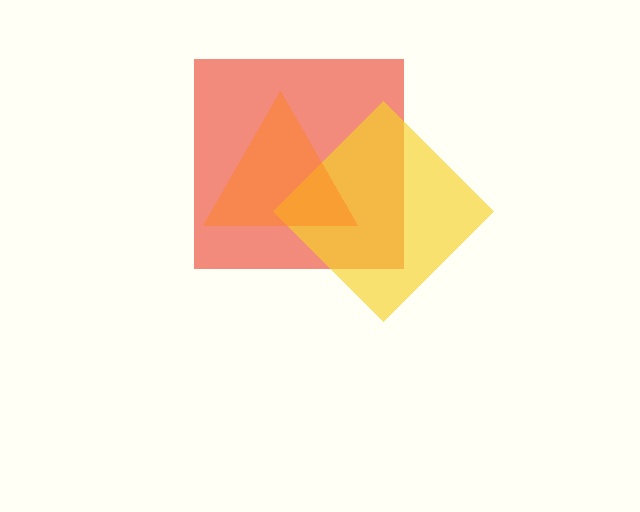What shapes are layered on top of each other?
The layered shapes are: a red square, a yellow diamond, an orange triangle.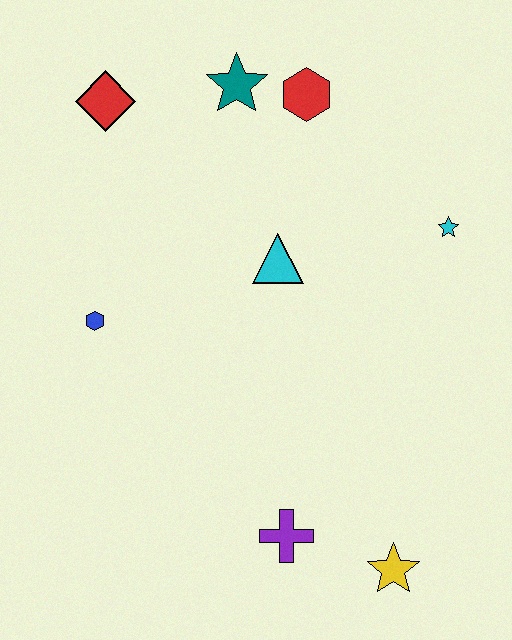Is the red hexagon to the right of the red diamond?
Yes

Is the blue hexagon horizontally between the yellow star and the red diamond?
No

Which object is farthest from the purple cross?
The red diamond is farthest from the purple cross.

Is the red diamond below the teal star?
Yes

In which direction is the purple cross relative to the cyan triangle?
The purple cross is below the cyan triangle.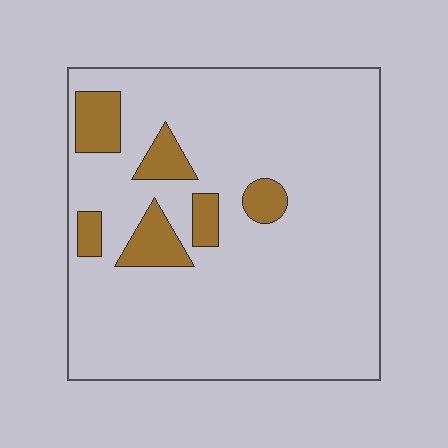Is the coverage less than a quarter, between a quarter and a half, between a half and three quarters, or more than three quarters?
Less than a quarter.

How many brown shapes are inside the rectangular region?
6.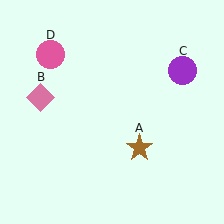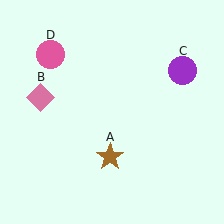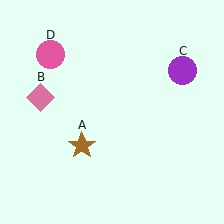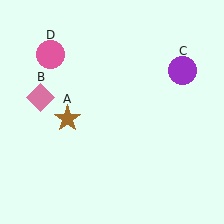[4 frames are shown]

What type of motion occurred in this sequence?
The brown star (object A) rotated clockwise around the center of the scene.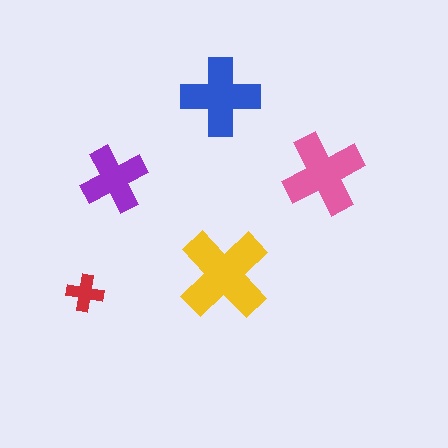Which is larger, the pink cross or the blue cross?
The pink one.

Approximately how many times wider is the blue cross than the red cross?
About 2 times wider.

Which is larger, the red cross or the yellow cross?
The yellow one.